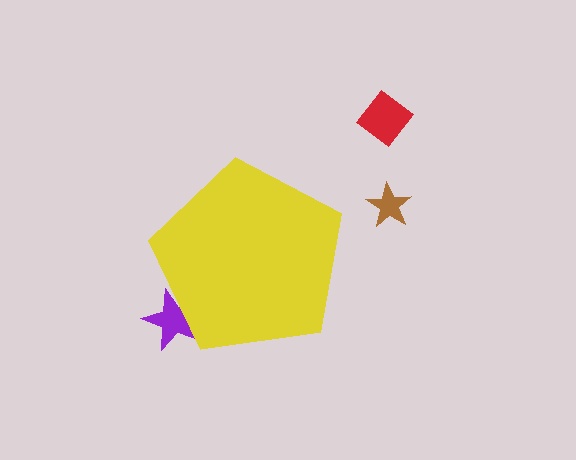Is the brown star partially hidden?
No, the brown star is fully visible.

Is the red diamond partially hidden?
No, the red diamond is fully visible.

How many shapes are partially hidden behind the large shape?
1 shape is partially hidden.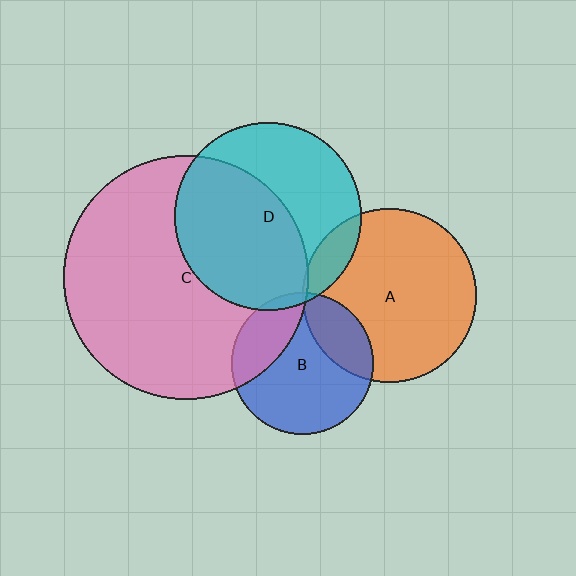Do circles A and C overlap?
Yes.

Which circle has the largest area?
Circle C (pink).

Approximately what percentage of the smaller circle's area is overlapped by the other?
Approximately 5%.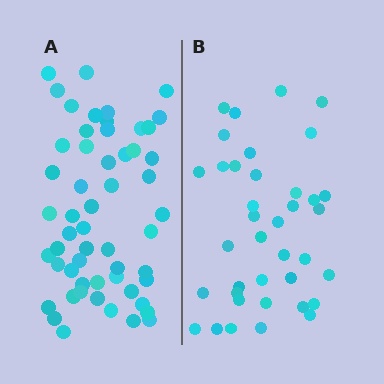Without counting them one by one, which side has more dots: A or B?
Region A (the left region) has more dots.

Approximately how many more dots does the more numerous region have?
Region A has approximately 15 more dots than region B.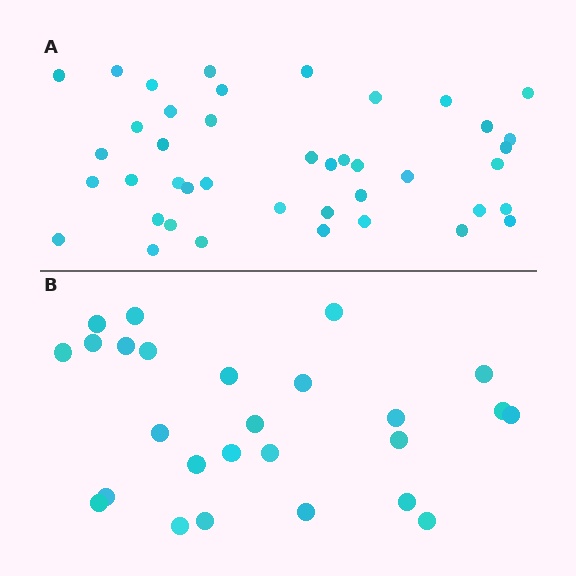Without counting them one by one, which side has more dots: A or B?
Region A (the top region) has more dots.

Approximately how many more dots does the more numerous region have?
Region A has approximately 15 more dots than region B.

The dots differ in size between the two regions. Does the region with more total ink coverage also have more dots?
No. Region B has more total ink coverage because its dots are larger, but region A actually contains more individual dots. Total area can be misleading — the number of items is what matters here.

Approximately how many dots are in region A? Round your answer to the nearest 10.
About 40 dots. (The exact count is 42, which rounds to 40.)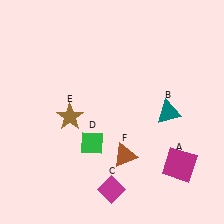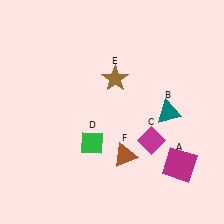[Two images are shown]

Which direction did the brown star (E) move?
The brown star (E) moved right.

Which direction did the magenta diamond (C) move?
The magenta diamond (C) moved up.